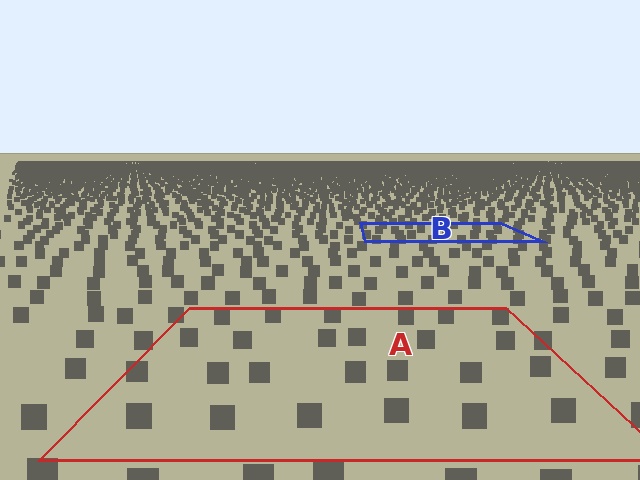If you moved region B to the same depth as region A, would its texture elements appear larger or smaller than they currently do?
They would appear larger. At a closer depth, the same texture elements are projected at a bigger on-screen size.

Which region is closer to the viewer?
Region A is closer. The texture elements there are larger and more spread out.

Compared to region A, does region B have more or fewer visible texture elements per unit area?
Region B has more texture elements per unit area — they are packed more densely because it is farther away.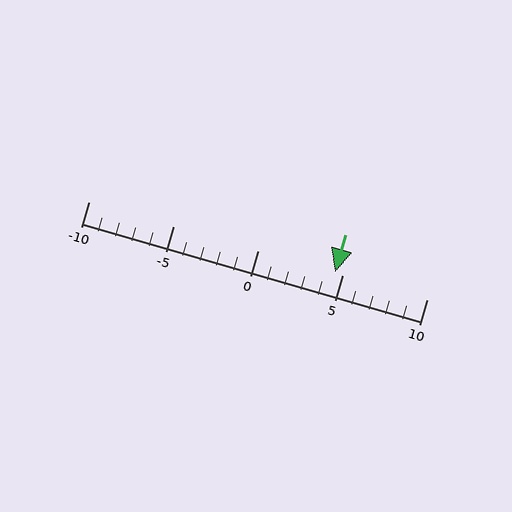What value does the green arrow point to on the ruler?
The green arrow points to approximately 5.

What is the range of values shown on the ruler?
The ruler shows values from -10 to 10.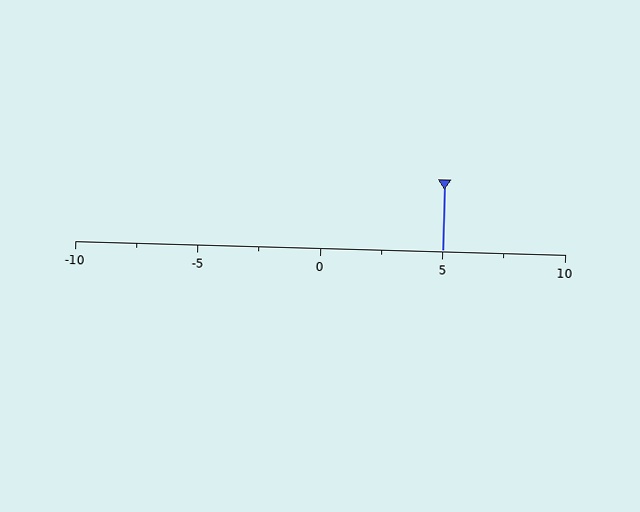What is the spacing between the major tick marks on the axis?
The major ticks are spaced 5 apart.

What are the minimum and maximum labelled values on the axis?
The axis runs from -10 to 10.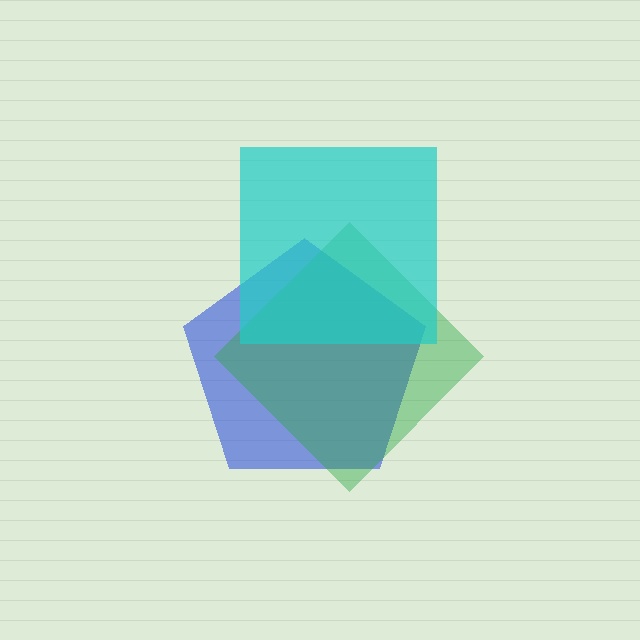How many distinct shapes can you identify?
There are 3 distinct shapes: a blue pentagon, a green diamond, a cyan square.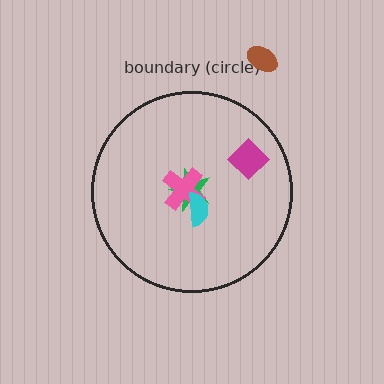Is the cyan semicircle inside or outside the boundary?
Inside.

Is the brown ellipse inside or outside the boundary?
Outside.